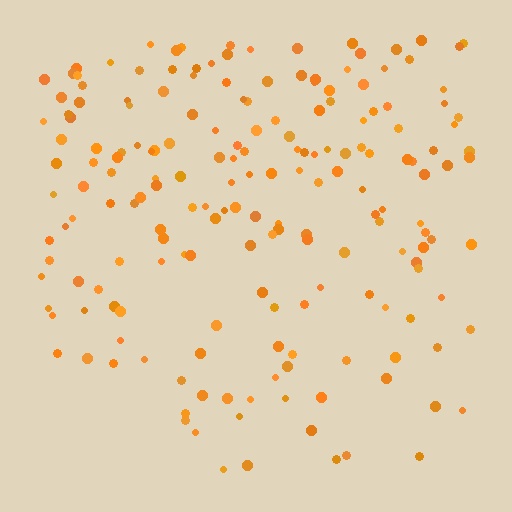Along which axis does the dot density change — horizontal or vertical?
Vertical.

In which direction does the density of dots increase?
From bottom to top, with the top side densest.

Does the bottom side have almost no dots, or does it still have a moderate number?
Still a moderate number, just noticeably fewer than the top.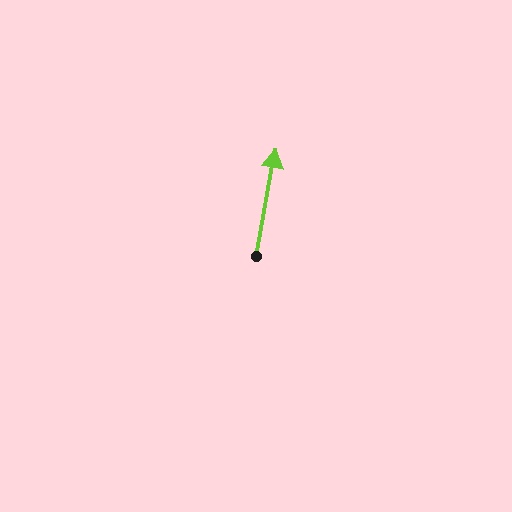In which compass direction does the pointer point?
North.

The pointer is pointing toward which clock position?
Roughly 12 o'clock.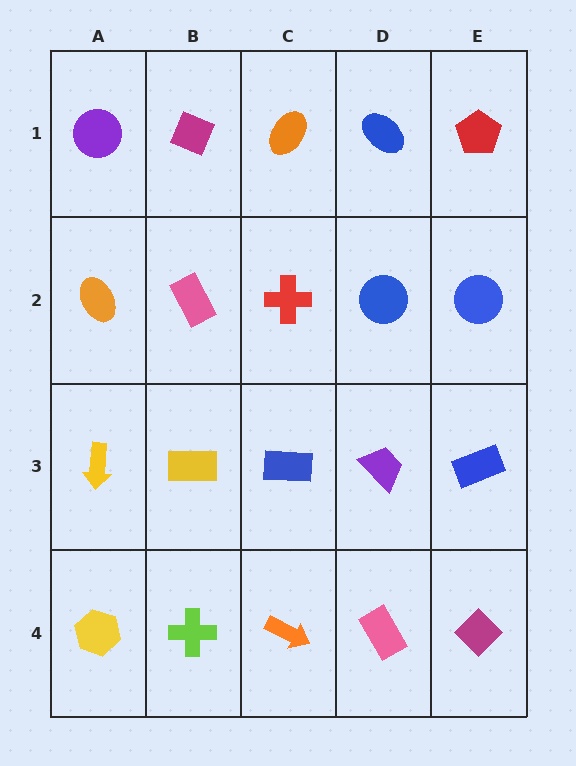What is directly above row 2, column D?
A blue ellipse.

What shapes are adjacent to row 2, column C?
An orange ellipse (row 1, column C), a blue rectangle (row 3, column C), a pink rectangle (row 2, column B), a blue circle (row 2, column D).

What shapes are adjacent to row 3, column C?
A red cross (row 2, column C), an orange arrow (row 4, column C), a yellow rectangle (row 3, column B), a purple trapezoid (row 3, column D).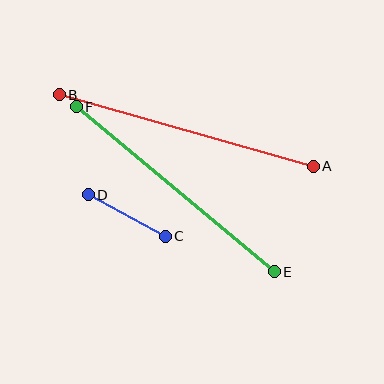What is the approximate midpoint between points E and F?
The midpoint is at approximately (175, 189) pixels.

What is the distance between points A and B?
The distance is approximately 264 pixels.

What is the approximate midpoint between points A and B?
The midpoint is at approximately (186, 131) pixels.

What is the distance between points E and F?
The distance is approximately 258 pixels.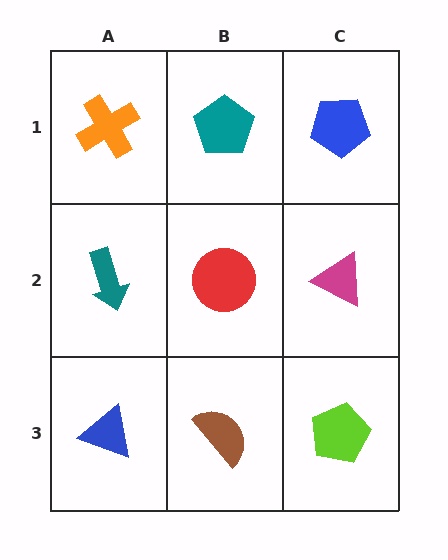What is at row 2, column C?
A magenta triangle.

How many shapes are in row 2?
3 shapes.